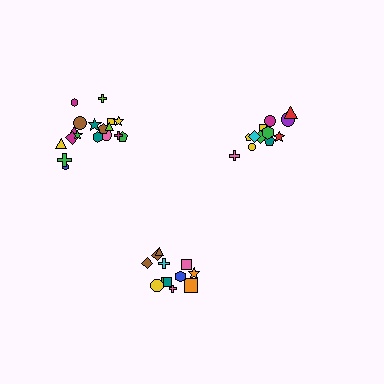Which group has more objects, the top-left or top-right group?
The top-left group.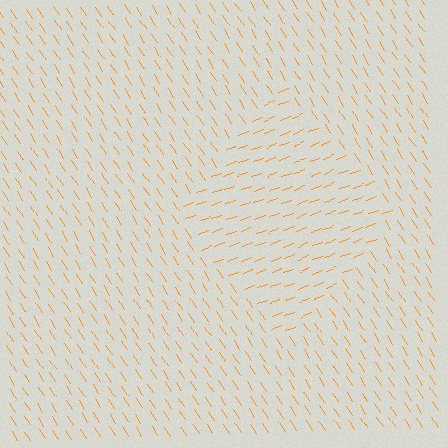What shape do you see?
I see a diamond.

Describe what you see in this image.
The image is filled with small orange line segments. A diamond region in the image has lines oriented differently from the surrounding lines, creating a visible texture boundary.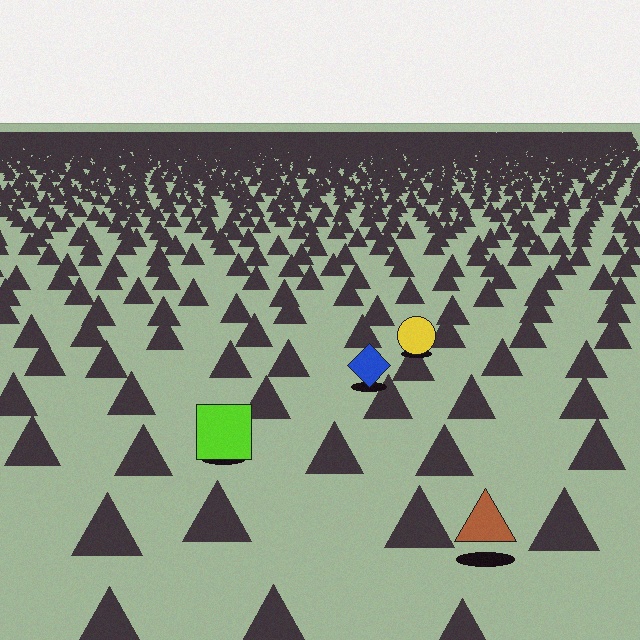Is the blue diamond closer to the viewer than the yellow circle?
Yes. The blue diamond is closer — you can tell from the texture gradient: the ground texture is coarser near it.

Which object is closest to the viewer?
The brown triangle is closest. The texture marks near it are larger and more spread out.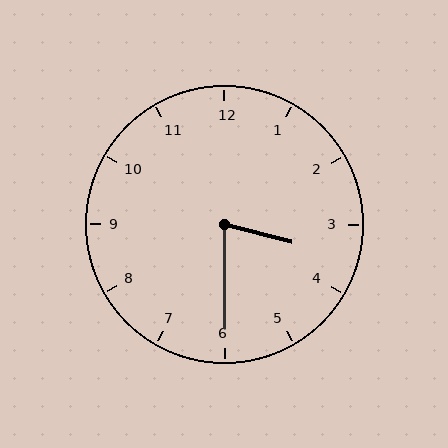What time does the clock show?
3:30.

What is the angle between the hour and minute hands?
Approximately 75 degrees.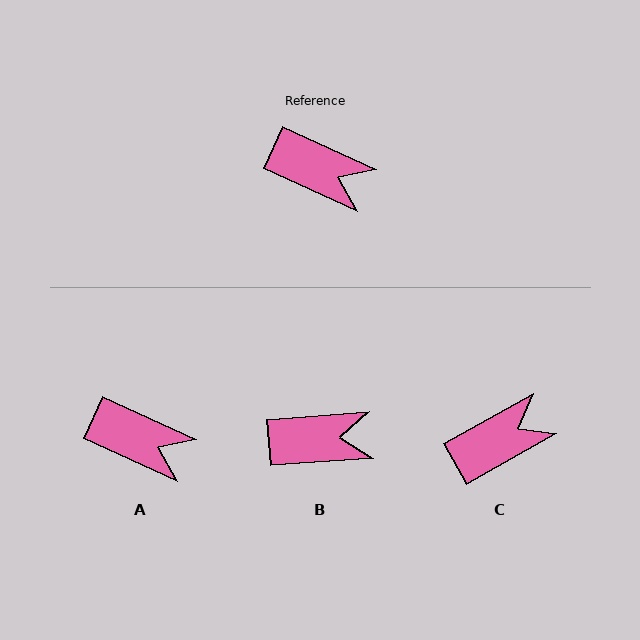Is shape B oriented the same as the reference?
No, it is off by about 29 degrees.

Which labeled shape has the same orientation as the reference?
A.